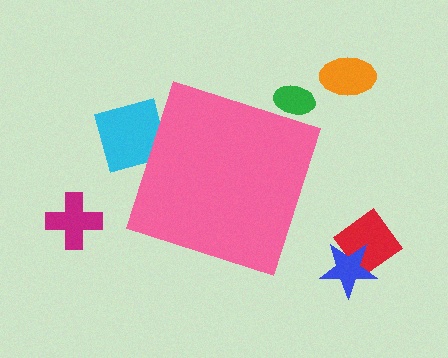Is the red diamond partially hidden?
No, the red diamond is fully visible.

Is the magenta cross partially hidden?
No, the magenta cross is fully visible.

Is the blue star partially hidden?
No, the blue star is fully visible.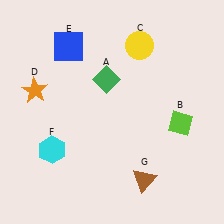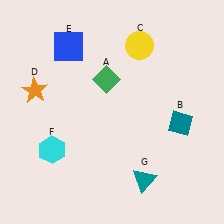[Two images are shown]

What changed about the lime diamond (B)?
In Image 1, B is lime. In Image 2, it changed to teal.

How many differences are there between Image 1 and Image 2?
There are 2 differences between the two images.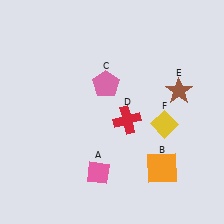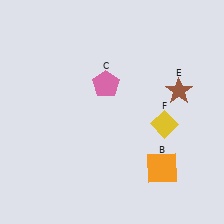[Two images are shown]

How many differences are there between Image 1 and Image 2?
There are 2 differences between the two images.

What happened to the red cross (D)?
The red cross (D) was removed in Image 2. It was in the bottom-right area of Image 1.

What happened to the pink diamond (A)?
The pink diamond (A) was removed in Image 2. It was in the bottom-left area of Image 1.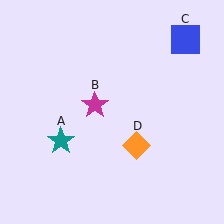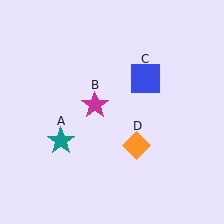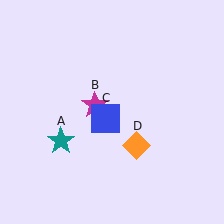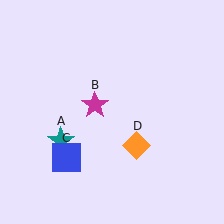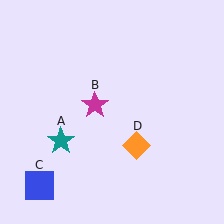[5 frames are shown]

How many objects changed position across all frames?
1 object changed position: blue square (object C).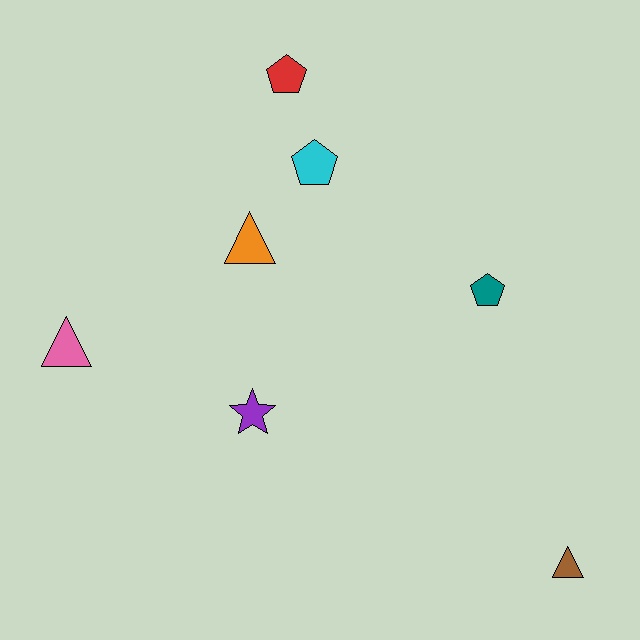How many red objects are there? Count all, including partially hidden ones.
There is 1 red object.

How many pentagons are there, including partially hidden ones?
There are 3 pentagons.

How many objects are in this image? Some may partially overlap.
There are 7 objects.